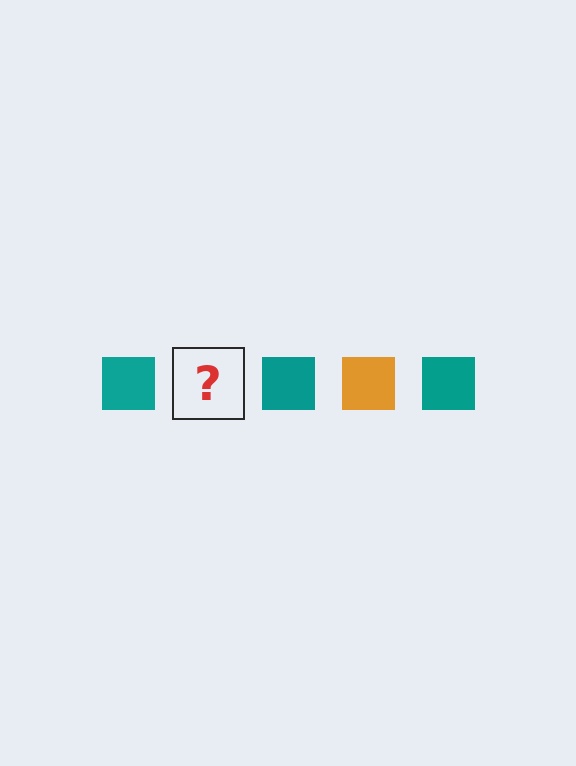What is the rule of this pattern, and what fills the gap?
The rule is that the pattern cycles through teal, orange squares. The gap should be filled with an orange square.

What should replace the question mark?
The question mark should be replaced with an orange square.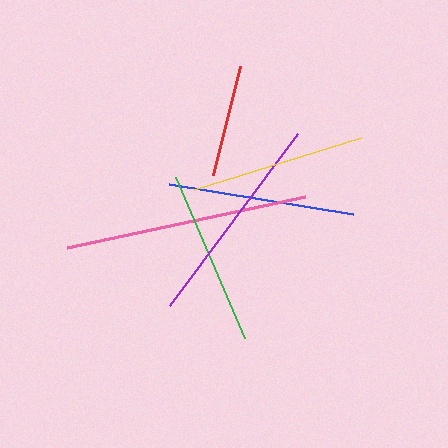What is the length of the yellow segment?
The yellow segment is approximately 174 pixels long.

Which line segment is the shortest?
The red line is the shortest at approximately 112 pixels.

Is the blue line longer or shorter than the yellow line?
The blue line is longer than the yellow line.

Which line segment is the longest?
The pink line is the longest at approximately 243 pixels.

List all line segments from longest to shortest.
From longest to shortest: pink, purple, blue, green, yellow, red.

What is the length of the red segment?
The red segment is approximately 112 pixels long.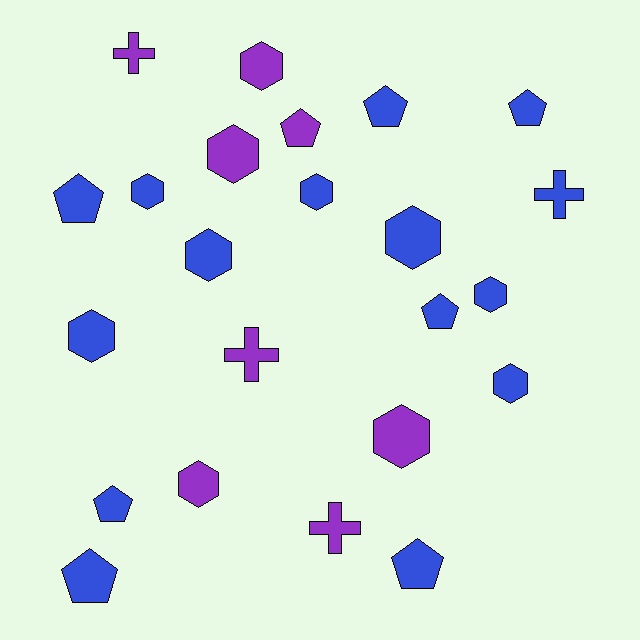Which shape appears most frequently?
Hexagon, with 11 objects.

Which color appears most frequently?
Blue, with 15 objects.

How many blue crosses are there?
There is 1 blue cross.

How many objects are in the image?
There are 23 objects.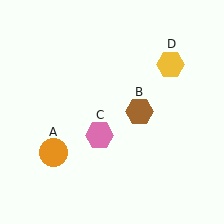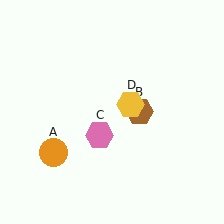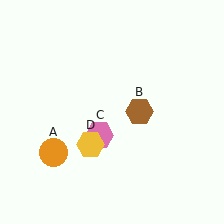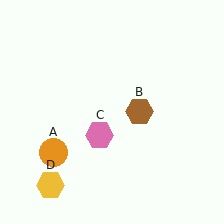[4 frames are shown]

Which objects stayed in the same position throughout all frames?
Orange circle (object A) and brown hexagon (object B) and pink hexagon (object C) remained stationary.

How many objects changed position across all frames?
1 object changed position: yellow hexagon (object D).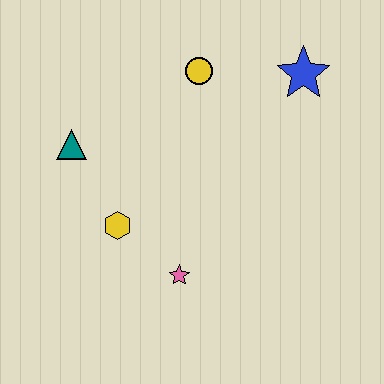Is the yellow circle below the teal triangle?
No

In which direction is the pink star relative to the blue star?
The pink star is below the blue star.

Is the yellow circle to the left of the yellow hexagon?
No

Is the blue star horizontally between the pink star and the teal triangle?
No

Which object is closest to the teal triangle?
The yellow hexagon is closest to the teal triangle.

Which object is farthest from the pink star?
The blue star is farthest from the pink star.